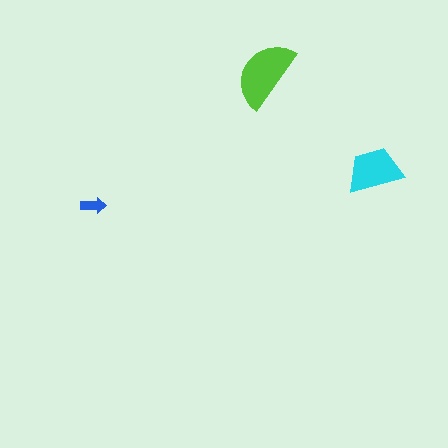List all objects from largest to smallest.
The lime semicircle, the cyan trapezoid, the blue arrow.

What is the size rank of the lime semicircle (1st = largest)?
1st.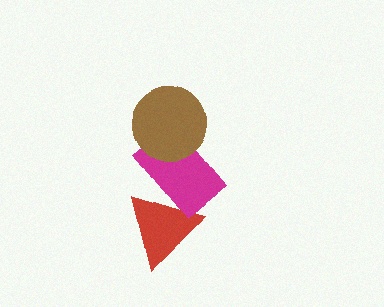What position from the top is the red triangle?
The red triangle is 3rd from the top.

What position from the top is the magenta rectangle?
The magenta rectangle is 2nd from the top.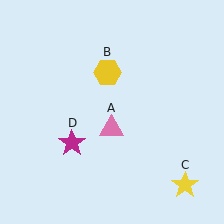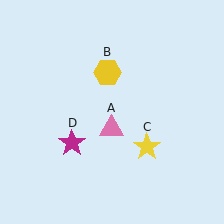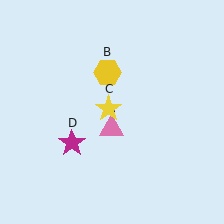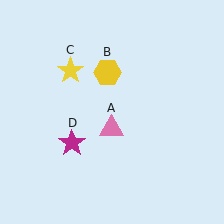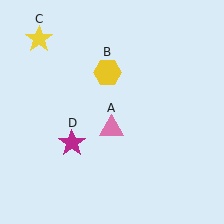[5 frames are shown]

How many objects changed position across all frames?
1 object changed position: yellow star (object C).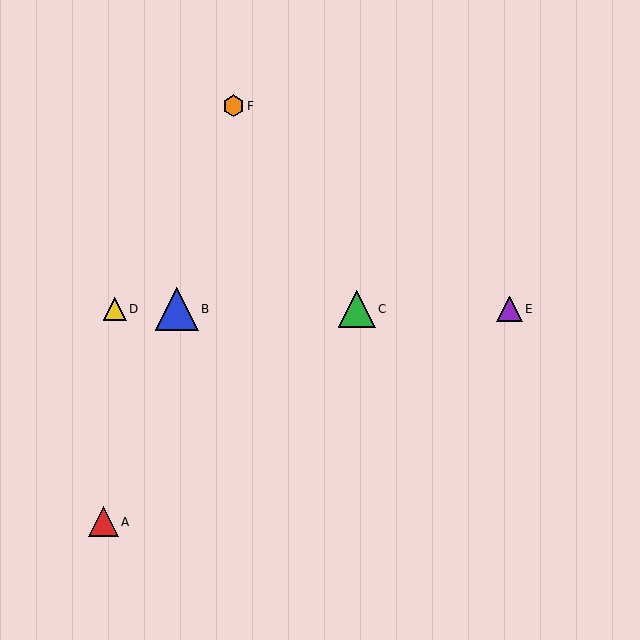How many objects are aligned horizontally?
4 objects (B, C, D, E) are aligned horizontally.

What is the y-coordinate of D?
Object D is at y≈309.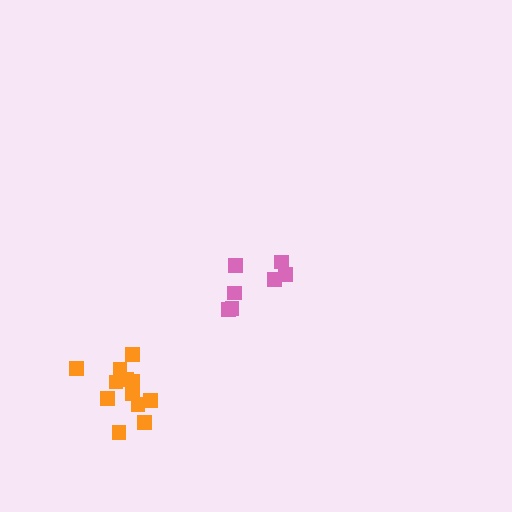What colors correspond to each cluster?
The clusters are colored: pink, orange.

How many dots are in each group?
Group 1: 7 dots, Group 2: 12 dots (19 total).